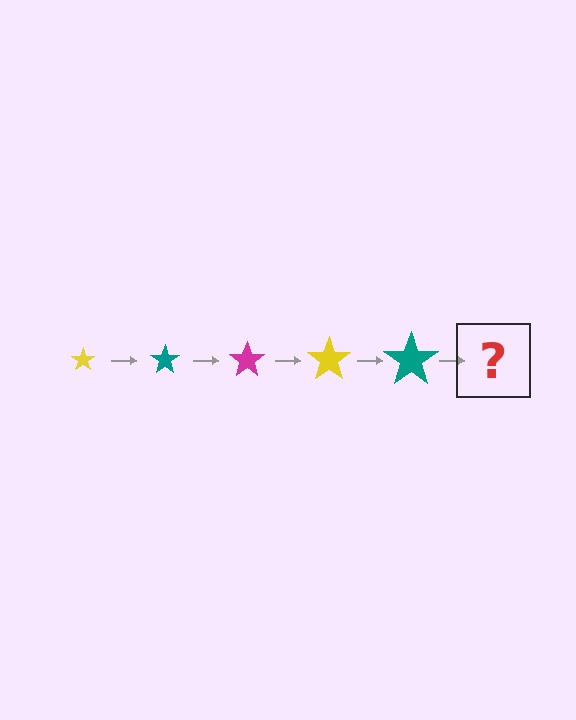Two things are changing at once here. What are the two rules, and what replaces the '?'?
The two rules are that the star grows larger each step and the color cycles through yellow, teal, and magenta. The '?' should be a magenta star, larger than the previous one.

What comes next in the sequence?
The next element should be a magenta star, larger than the previous one.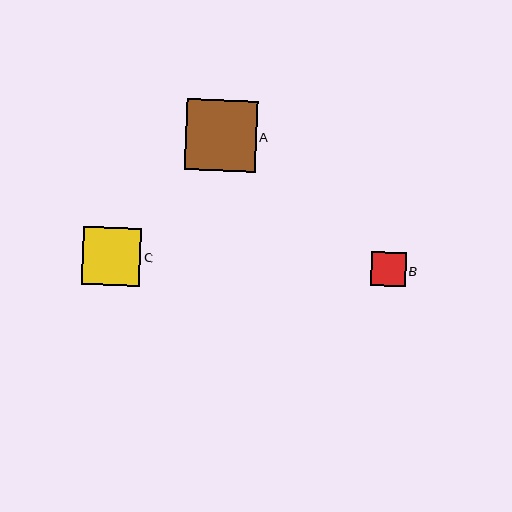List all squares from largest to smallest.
From largest to smallest: A, C, B.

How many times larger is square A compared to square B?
Square A is approximately 2.1 times the size of square B.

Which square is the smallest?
Square B is the smallest with a size of approximately 34 pixels.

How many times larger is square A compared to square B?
Square A is approximately 2.1 times the size of square B.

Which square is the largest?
Square A is the largest with a size of approximately 71 pixels.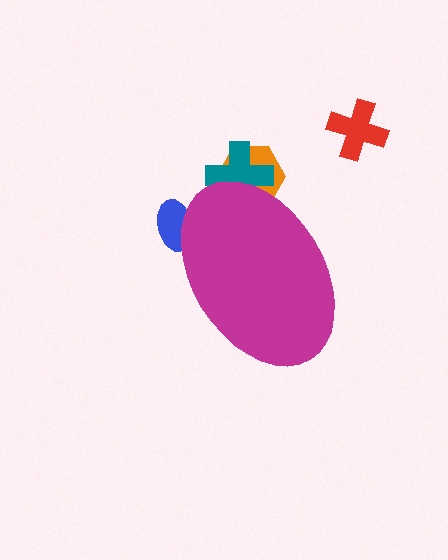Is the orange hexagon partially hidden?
Yes, the orange hexagon is partially hidden behind the magenta ellipse.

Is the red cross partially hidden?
No, the red cross is fully visible.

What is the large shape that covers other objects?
A magenta ellipse.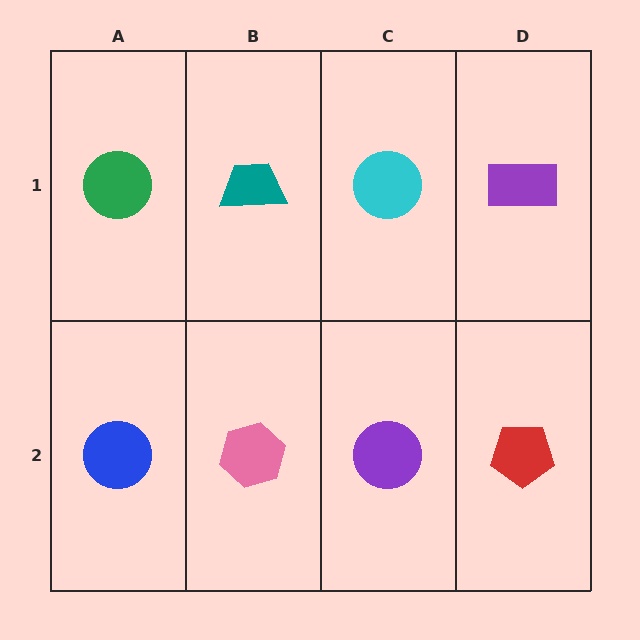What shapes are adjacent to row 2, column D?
A purple rectangle (row 1, column D), a purple circle (row 2, column C).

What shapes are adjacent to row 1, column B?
A pink hexagon (row 2, column B), a green circle (row 1, column A), a cyan circle (row 1, column C).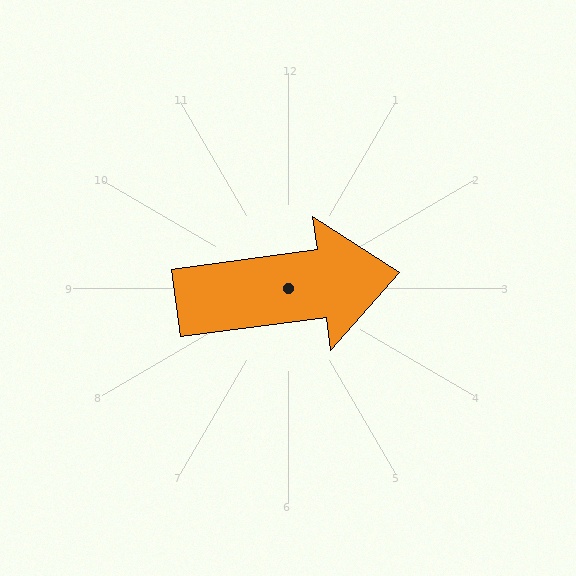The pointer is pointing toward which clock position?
Roughly 3 o'clock.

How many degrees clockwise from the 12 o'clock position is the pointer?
Approximately 82 degrees.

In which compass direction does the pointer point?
East.